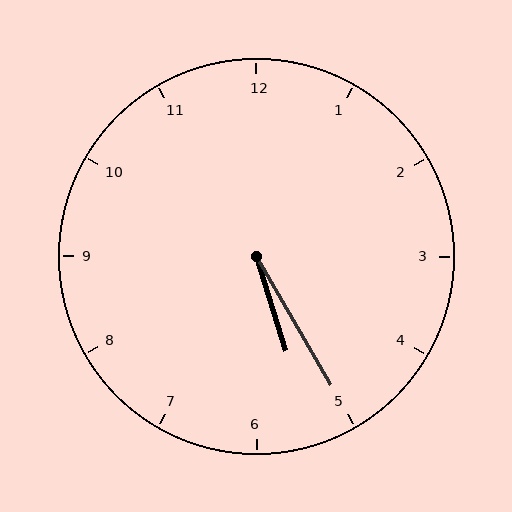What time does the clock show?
5:25.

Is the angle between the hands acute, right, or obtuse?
It is acute.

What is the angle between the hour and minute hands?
Approximately 12 degrees.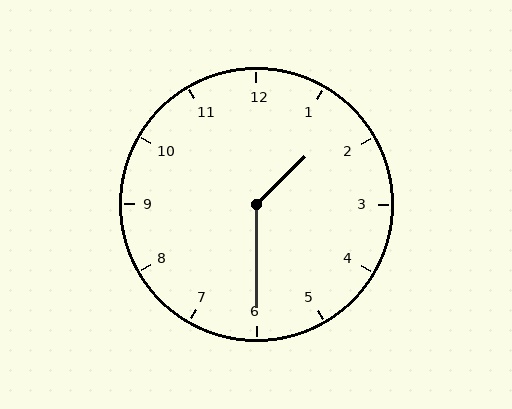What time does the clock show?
1:30.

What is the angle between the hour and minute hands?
Approximately 135 degrees.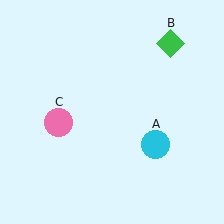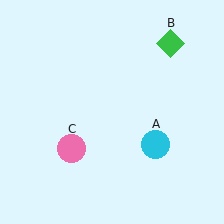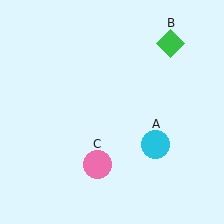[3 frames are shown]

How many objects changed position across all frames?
1 object changed position: pink circle (object C).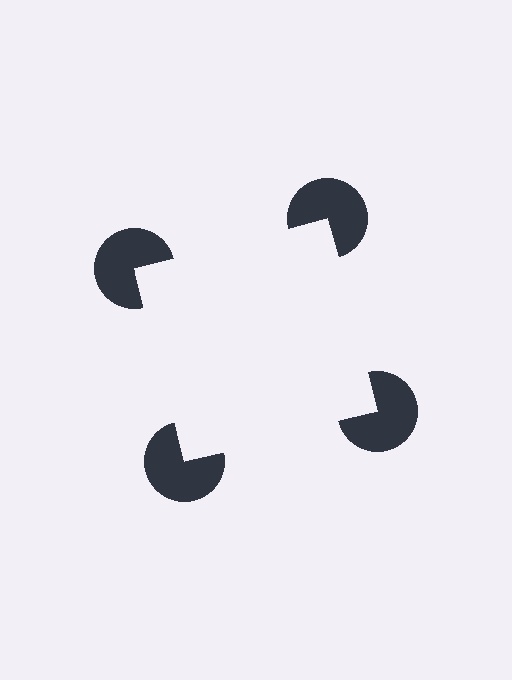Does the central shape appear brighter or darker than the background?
It typically appears slightly brighter than the background, even though no actual brightness change is drawn.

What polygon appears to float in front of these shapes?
An illusory square — its edges are inferred from the aligned wedge cuts in the pac-man discs, not physically drawn.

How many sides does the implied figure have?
4 sides.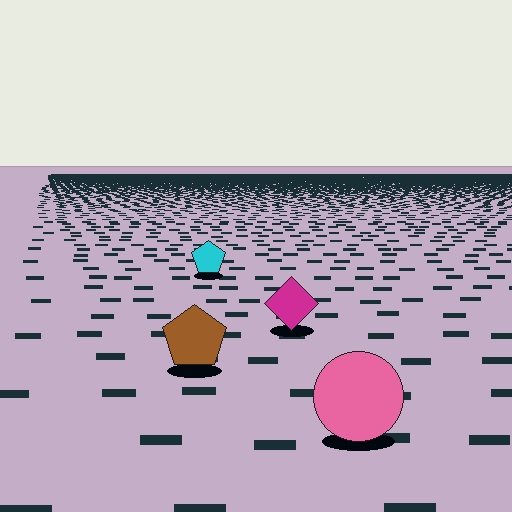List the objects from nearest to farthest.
From nearest to farthest: the pink circle, the brown pentagon, the magenta diamond, the cyan pentagon.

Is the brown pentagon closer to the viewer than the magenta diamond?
Yes. The brown pentagon is closer — you can tell from the texture gradient: the ground texture is coarser near it.